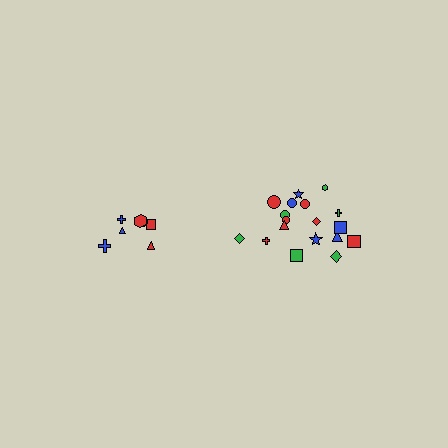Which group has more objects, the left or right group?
The right group.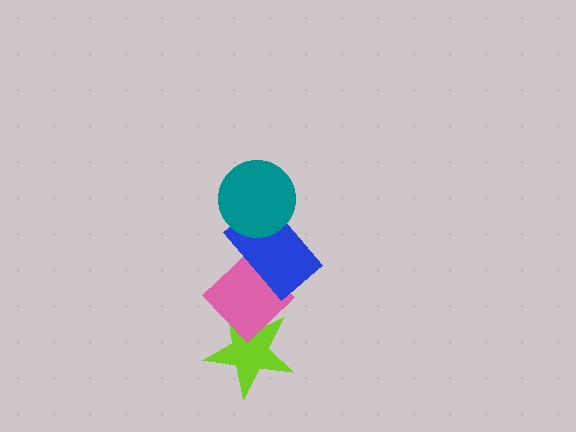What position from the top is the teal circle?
The teal circle is 1st from the top.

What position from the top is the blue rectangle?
The blue rectangle is 2nd from the top.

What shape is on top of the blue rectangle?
The teal circle is on top of the blue rectangle.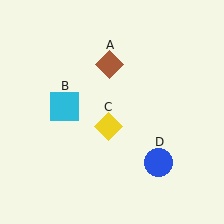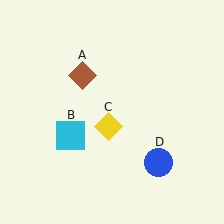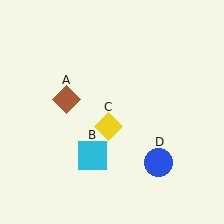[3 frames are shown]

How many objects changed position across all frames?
2 objects changed position: brown diamond (object A), cyan square (object B).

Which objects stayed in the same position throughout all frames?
Yellow diamond (object C) and blue circle (object D) remained stationary.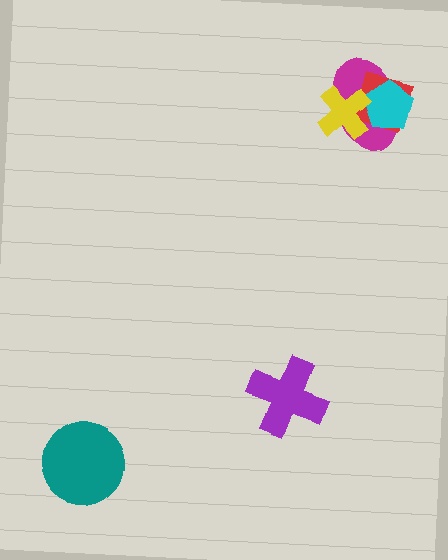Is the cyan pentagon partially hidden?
Yes, it is partially covered by another shape.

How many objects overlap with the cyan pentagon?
3 objects overlap with the cyan pentagon.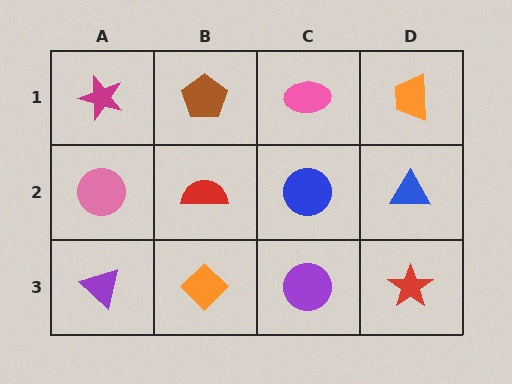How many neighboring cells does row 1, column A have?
2.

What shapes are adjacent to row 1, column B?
A red semicircle (row 2, column B), a magenta star (row 1, column A), a pink ellipse (row 1, column C).